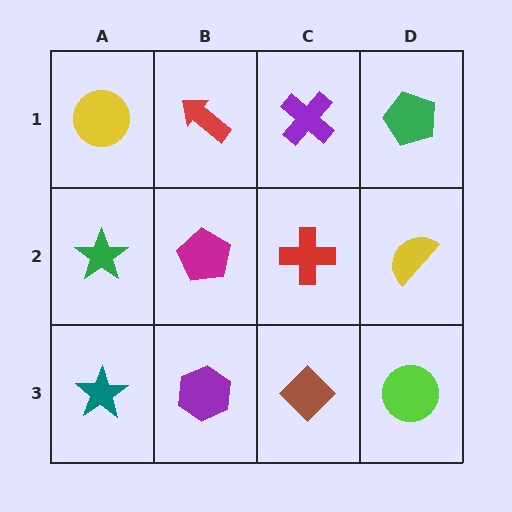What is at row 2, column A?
A green star.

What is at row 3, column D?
A lime circle.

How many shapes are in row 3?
4 shapes.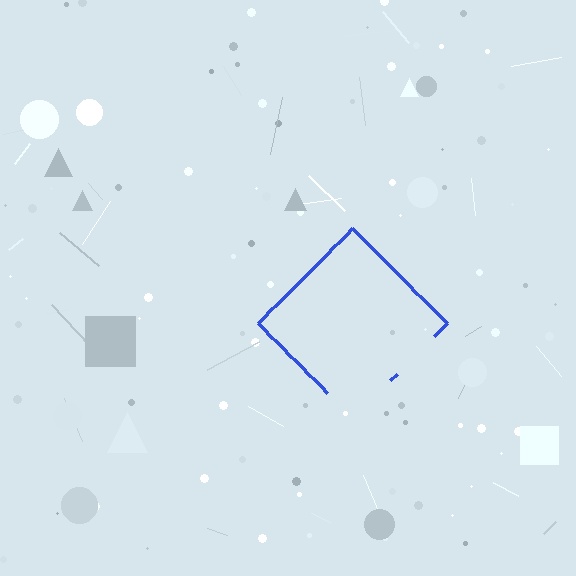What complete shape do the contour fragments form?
The contour fragments form a diamond.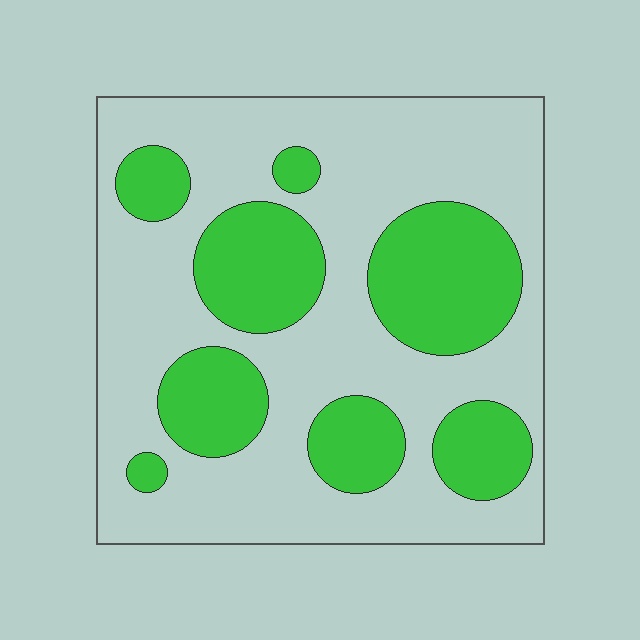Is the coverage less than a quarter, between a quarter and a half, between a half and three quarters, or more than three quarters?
Between a quarter and a half.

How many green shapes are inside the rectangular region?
8.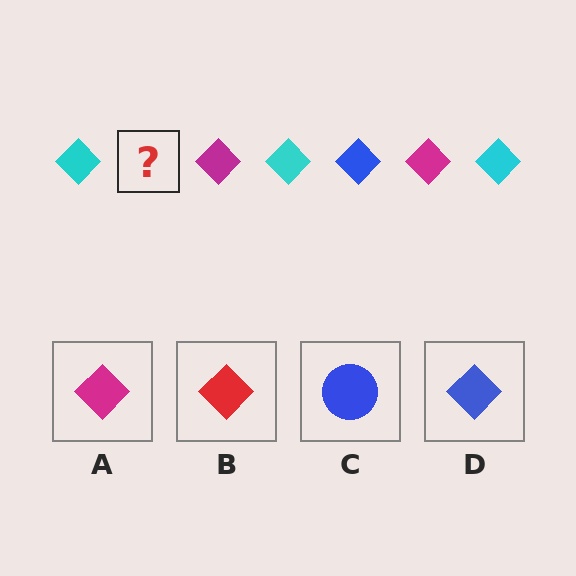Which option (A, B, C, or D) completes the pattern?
D.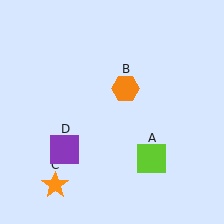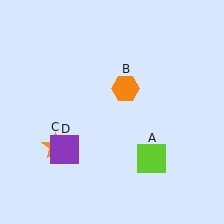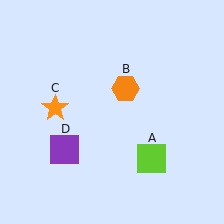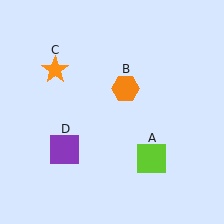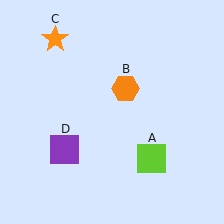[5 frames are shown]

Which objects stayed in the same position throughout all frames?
Lime square (object A) and orange hexagon (object B) and purple square (object D) remained stationary.